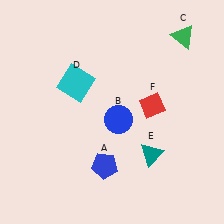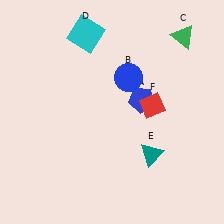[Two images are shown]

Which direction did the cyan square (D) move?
The cyan square (D) moved up.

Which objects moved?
The objects that moved are: the blue pentagon (A), the blue circle (B), the cyan square (D).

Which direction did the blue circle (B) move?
The blue circle (B) moved up.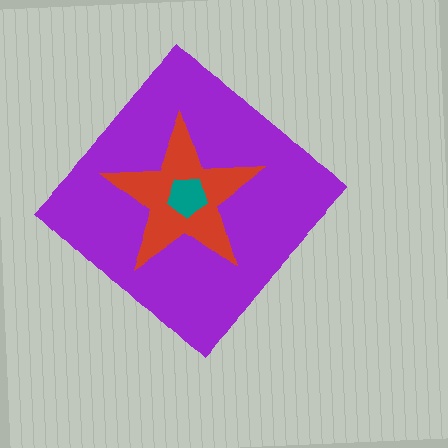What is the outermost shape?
The purple diamond.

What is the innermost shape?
The teal pentagon.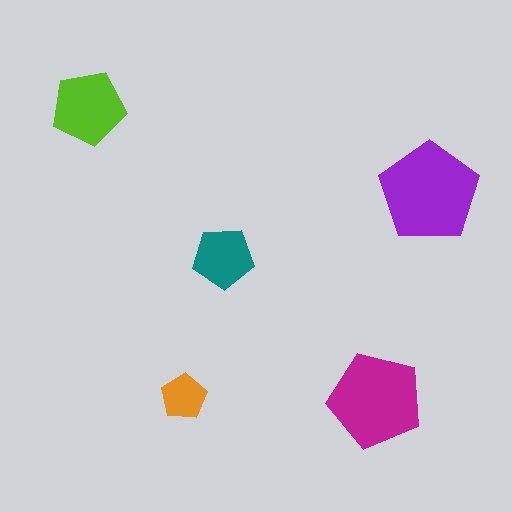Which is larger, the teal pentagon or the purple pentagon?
The purple one.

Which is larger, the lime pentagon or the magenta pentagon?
The magenta one.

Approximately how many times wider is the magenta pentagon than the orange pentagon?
About 2 times wider.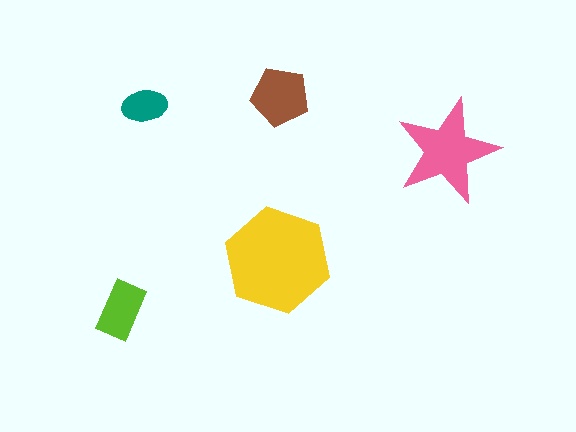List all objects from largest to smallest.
The yellow hexagon, the pink star, the brown pentagon, the lime rectangle, the teal ellipse.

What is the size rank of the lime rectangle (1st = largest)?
4th.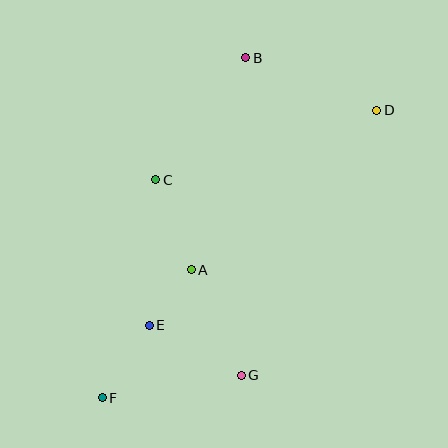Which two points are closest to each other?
Points A and E are closest to each other.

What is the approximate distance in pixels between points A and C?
The distance between A and C is approximately 97 pixels.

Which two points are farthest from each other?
Points D and F are farthest from each other.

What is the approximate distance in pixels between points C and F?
The distance between C and F is approximately 225 pixels.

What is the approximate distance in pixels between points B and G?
The distance between B and G is approximately 317 pixels.